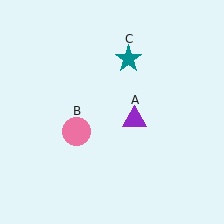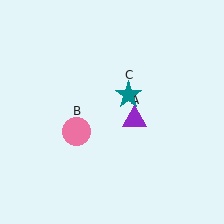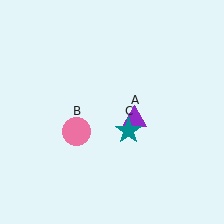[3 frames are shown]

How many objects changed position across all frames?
1 object changed position: teal star (object C).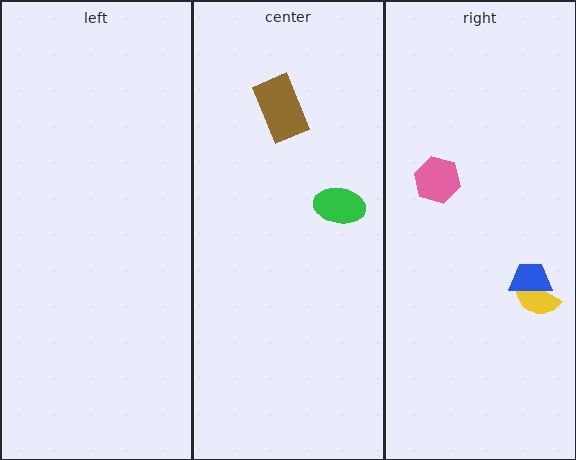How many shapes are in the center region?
2.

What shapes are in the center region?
The green ellipse, the brown rectangle.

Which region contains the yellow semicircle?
The right region.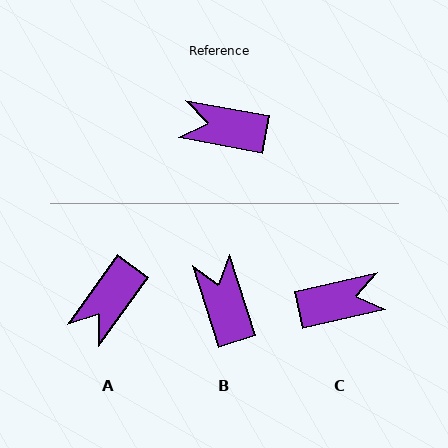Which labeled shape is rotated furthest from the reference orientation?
C, about 157 degrees away.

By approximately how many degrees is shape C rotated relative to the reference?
Approximately 157 degrees clockwise.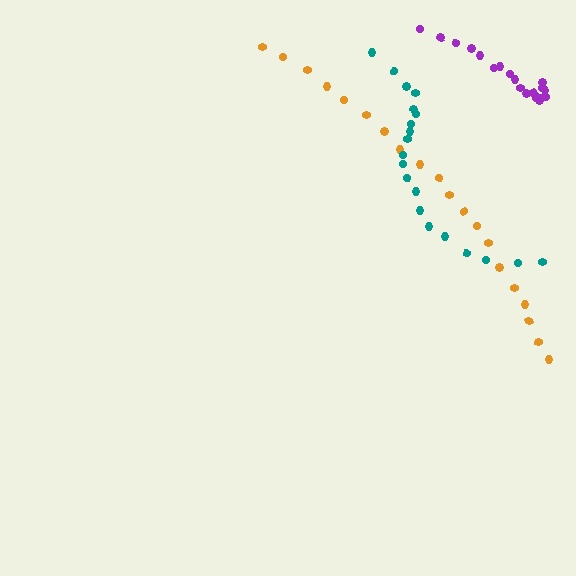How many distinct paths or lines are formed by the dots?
There are 3 distinct paths.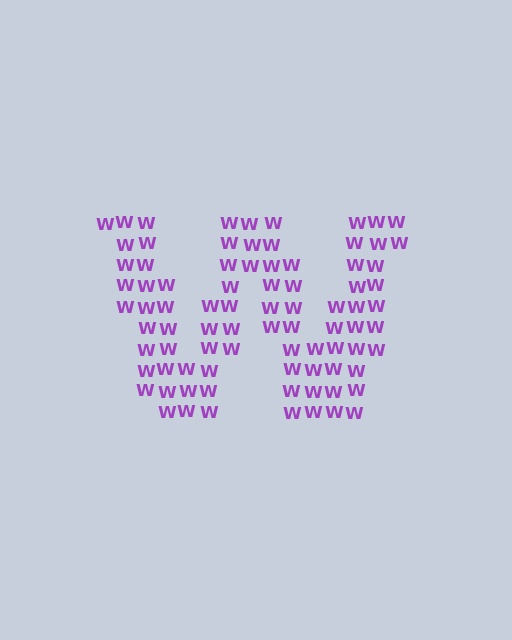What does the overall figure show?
The overall figure shows the letter W.